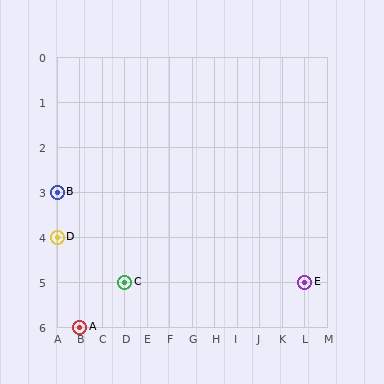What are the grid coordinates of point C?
Point C is at grid coordinates (D, 5).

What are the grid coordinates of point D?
Point D is at grid coordinates (A, 4).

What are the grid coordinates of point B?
Point B is at grid coordinates (A, 3).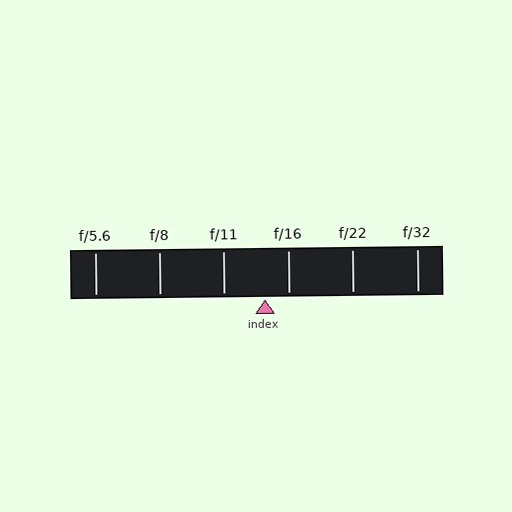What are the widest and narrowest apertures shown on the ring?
The widest aperture shown is f/5.6 and the narrowest is f/32.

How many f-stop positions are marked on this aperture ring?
There are 6 f-stop positions marked.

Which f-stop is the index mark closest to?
The index mark is closest to f/16.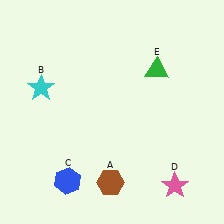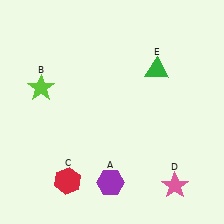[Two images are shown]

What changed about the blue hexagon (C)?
In Image 1, C is blue. In Image 2, it changed to red.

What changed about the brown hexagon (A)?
In Image 1, A is brown. In Image 2, it changed to purple.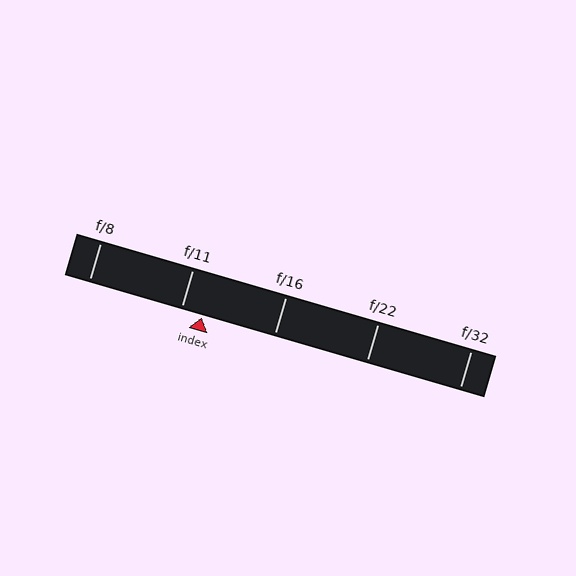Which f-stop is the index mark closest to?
The index mark is closest to f/11.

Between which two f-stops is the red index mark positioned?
The index mark is between f/11 and f/16.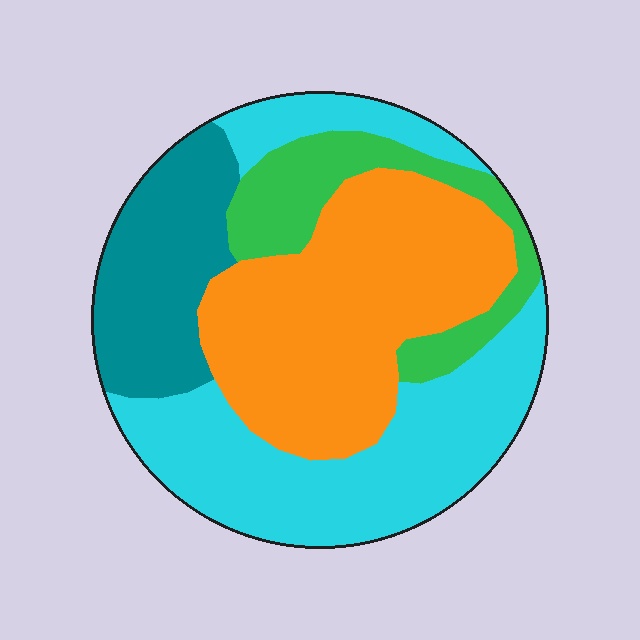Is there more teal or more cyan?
Cyan.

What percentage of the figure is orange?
Orange covers roughly 35% of the figure.